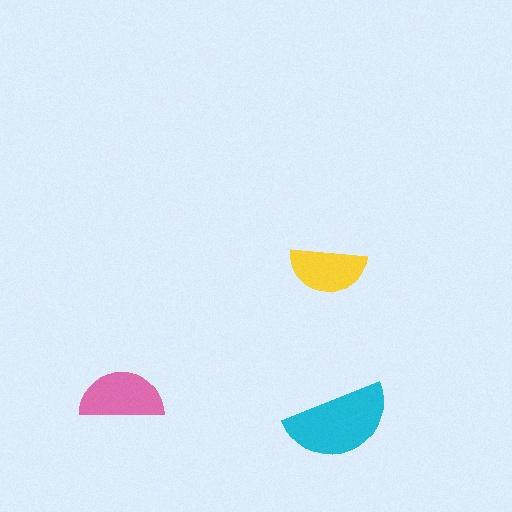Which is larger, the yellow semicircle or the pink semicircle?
The pink one.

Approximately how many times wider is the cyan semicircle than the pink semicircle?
About 1.5 times wider.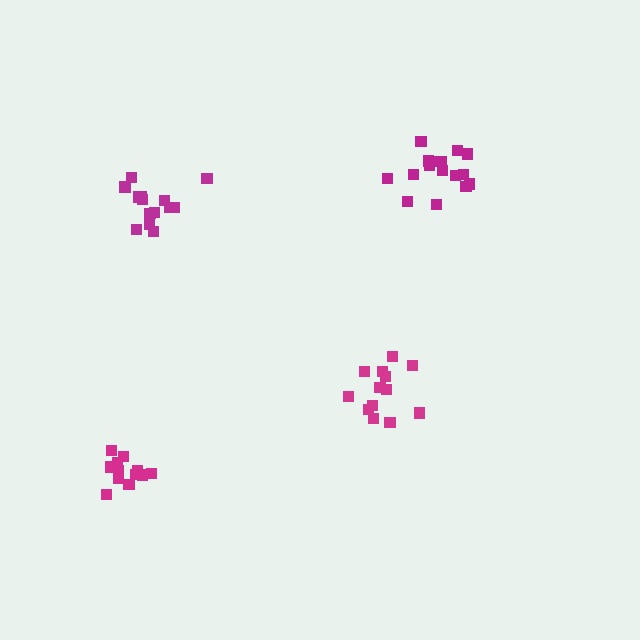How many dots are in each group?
Group 1: 13 dots, Group 2: 13 dots, Group 3: 14 dots, Group 4: 16 dots (56 total).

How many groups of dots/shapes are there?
There are 4 groups.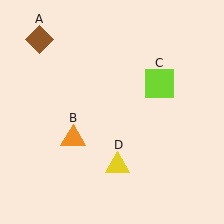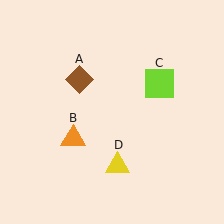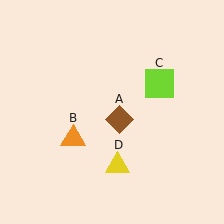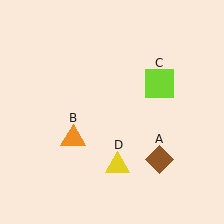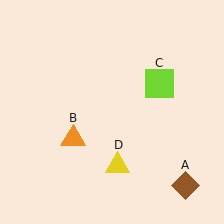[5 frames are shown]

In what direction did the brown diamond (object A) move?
The brown diamond (object A) moved down and to the right.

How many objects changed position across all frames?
1 object changed position: brown diamond (object A).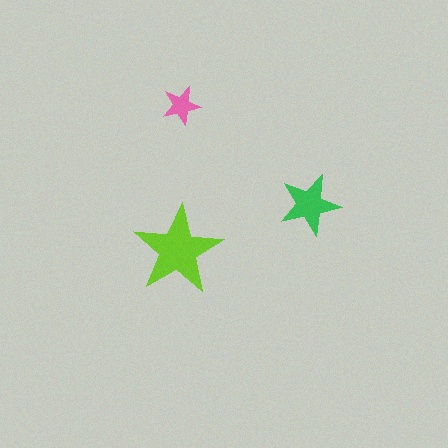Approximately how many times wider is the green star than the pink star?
About 1.5 times wider.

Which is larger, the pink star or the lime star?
The lime one.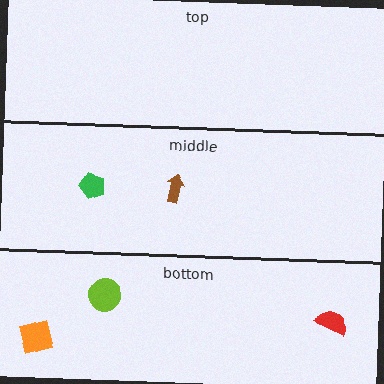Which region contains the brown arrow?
The middle region.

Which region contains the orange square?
The bottom region.